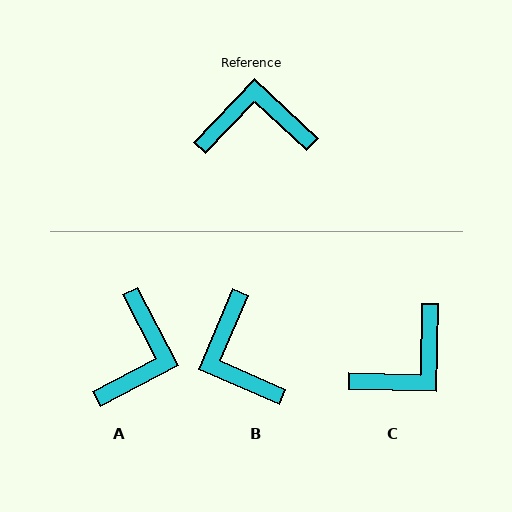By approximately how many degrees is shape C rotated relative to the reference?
Approximately 138 degrees clockwise.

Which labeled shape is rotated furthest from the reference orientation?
C, about 138 degrees away.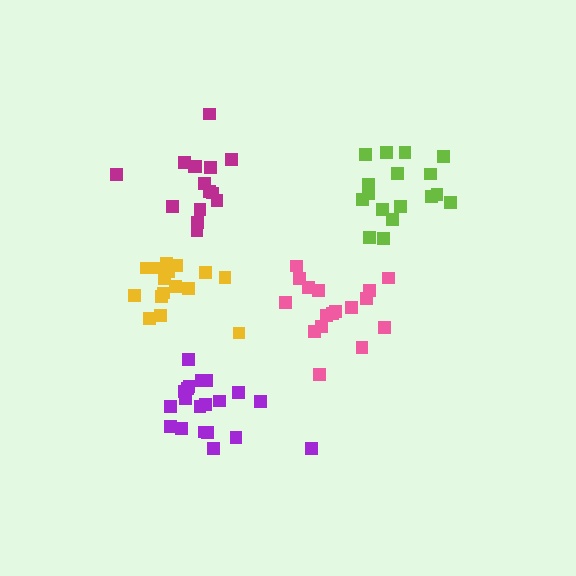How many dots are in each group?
Group 1: 17 dots, Group 2: 17 dots, Group 3: 20 dots, Group 4: 17 dots, Group 5: 15 dots (86 total).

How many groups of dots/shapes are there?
There are 5 groups.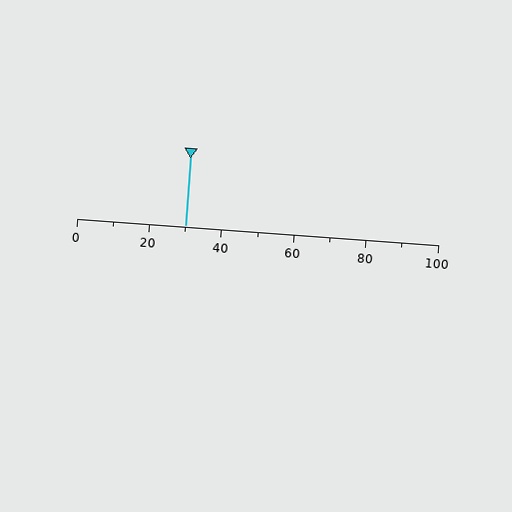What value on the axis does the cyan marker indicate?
The marker indicates approximately 30.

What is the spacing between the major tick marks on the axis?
The major ticks are spaced 20 apart.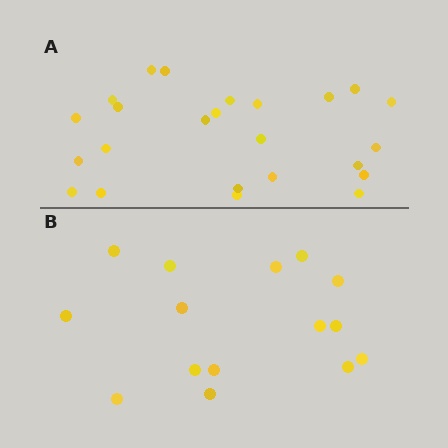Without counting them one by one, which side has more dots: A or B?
Region A (the top region) has more dots.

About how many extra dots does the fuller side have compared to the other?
Region A has roughly 8 or so more dots than region B.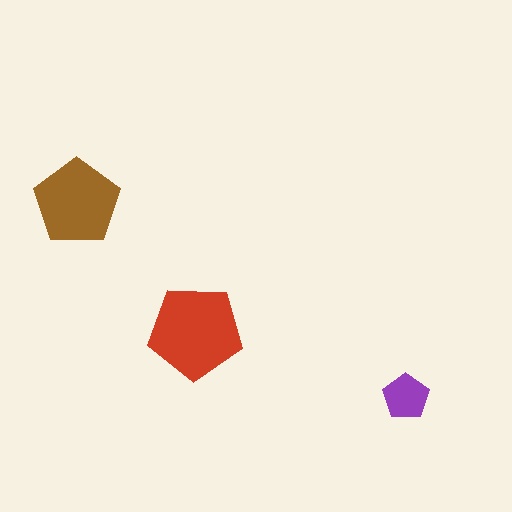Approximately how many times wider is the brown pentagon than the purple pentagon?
About 2 times wider.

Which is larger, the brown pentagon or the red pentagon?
The red one.